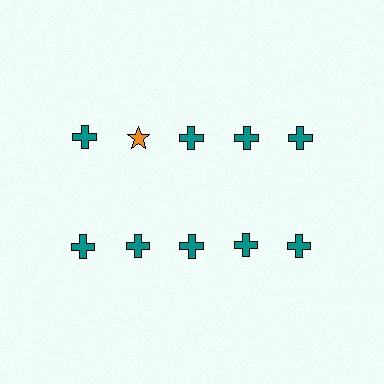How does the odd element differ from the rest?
It differs in both color (orange instead of teal) and shape (star instead of cross).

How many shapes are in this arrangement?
There are 10 shapes arranged in a grid pattern.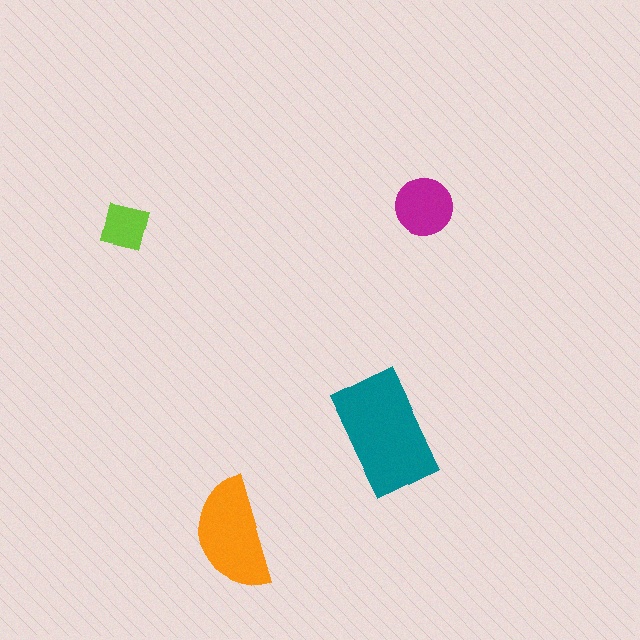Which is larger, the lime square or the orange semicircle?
The orange semicircle.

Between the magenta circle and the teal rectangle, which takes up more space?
The teal rectangle.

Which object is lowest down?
The orange semicircle is bottommost.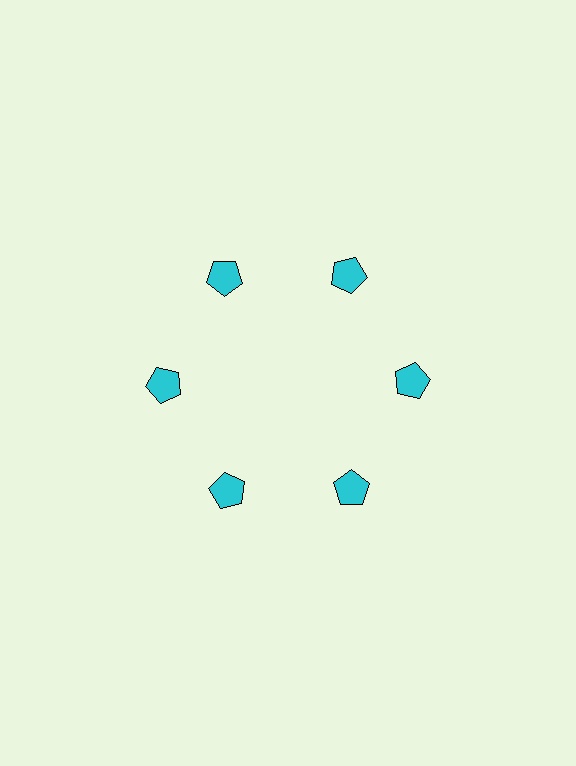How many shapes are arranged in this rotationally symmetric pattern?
There are 6 shapes, arranged in 6 groups of 1.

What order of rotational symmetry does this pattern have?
This pattern has 6-fold rotational symmetry.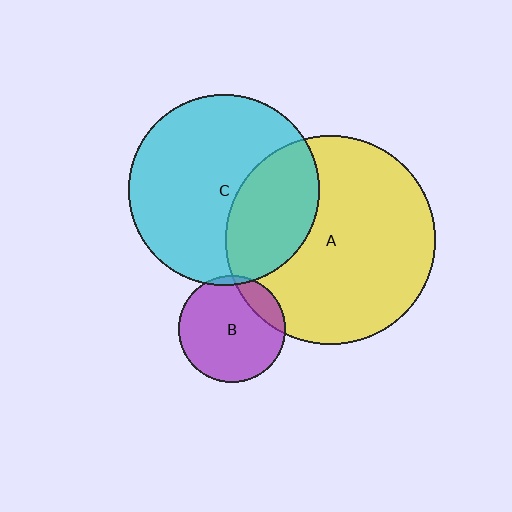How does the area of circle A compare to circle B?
Approximately 3.9 times.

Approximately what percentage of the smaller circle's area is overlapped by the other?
Approximately 30%.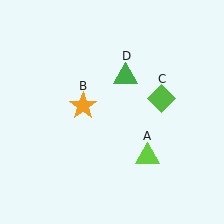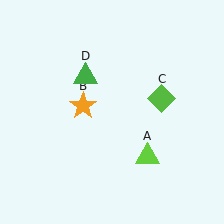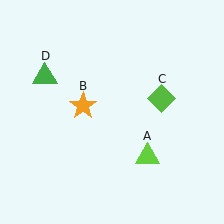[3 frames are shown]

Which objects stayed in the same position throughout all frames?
Lime triangle (object A) and orange star (object B) and lime diamond (object C) remained stationary.